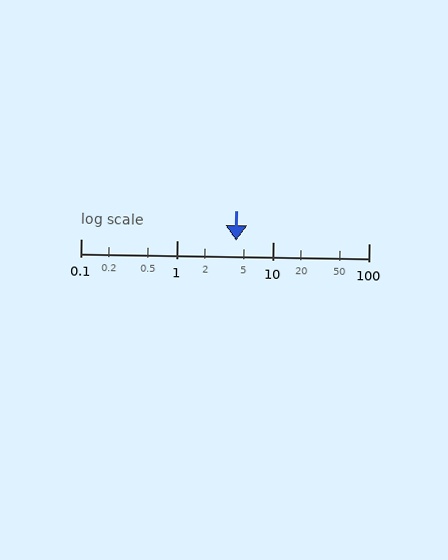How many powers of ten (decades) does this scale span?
The scale spans 3 decades, from 0.1 to 100.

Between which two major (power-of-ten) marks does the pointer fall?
The pointer is between 1 and 10.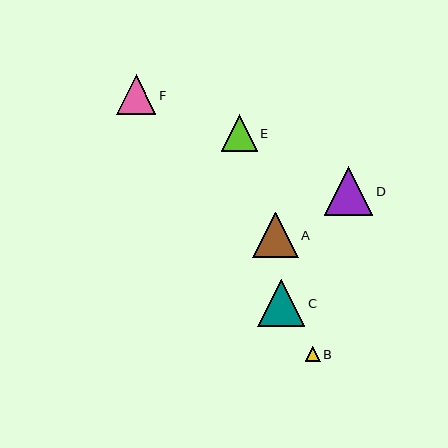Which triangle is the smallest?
Triangle B is the smallest with a size of approximately 15 pixels.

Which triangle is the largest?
Triangle D is the largest with a size of approximately 49 pixels.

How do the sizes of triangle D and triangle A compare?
Triangle D and triangle A are approximately the same size.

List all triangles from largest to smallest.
From largest to smallest: D, C, A, F, E, B.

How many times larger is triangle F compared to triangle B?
Triangle F is approximately 2.6 times the size of triangle B.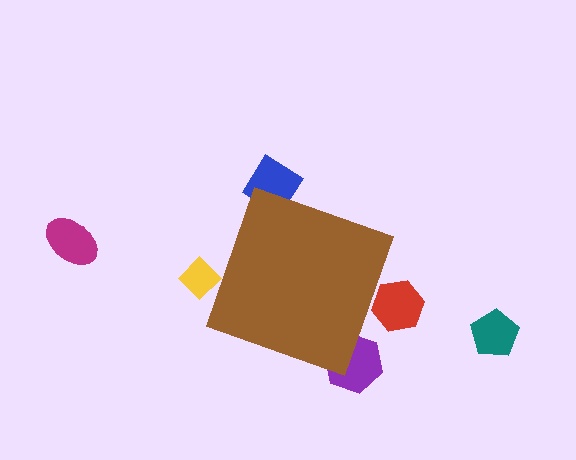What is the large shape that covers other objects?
A brown diamond.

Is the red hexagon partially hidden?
Yes, the red hexagon is partially hidden behind the brown diamond.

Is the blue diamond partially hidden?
Yes, the blue diamond is partially hidden behind the brown diamond.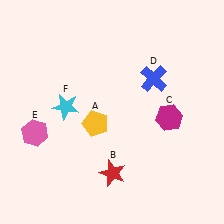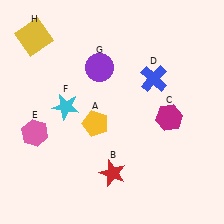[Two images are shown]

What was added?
A purple circle (G), a yellow square (H) were added in Image 2.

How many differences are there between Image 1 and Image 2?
There are 2 differences between the two images.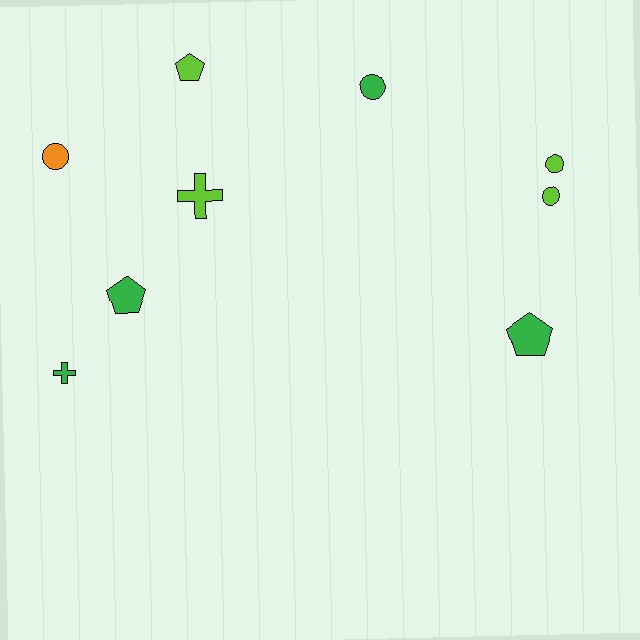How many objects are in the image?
There are 9 objects.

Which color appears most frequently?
Green, with 4 objects.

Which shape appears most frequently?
Circle, with 4 objects.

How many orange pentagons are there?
There are no orange pentagons.